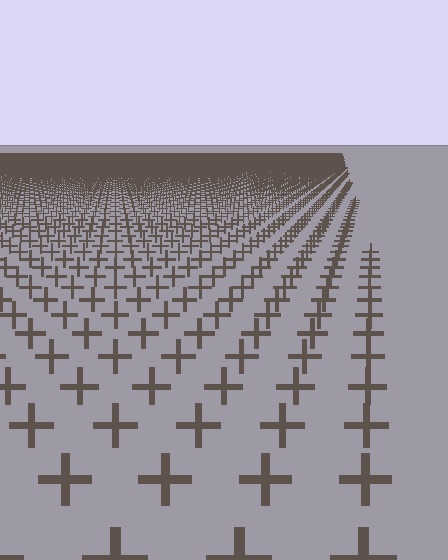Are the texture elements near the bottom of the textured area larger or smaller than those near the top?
Larger. Near the bottom, elements are closer to the viewer and appear at a bigger on-screen size.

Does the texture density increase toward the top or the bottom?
Density increases toward the top.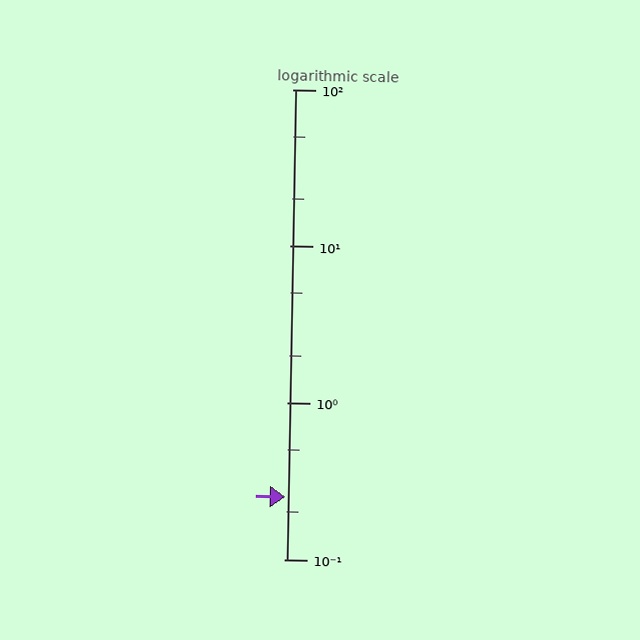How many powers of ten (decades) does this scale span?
The scale spans 3 decades, from 0.1 to 100.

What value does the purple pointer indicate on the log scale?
The pointer indicates approximately 0.25.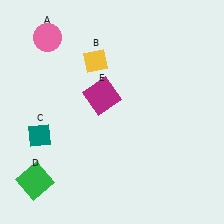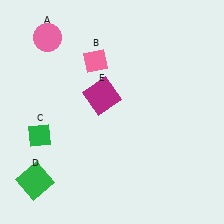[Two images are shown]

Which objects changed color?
B changed from yellow to pink. C changed from teal to green.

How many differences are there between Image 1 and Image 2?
There are 2 differences between the two images.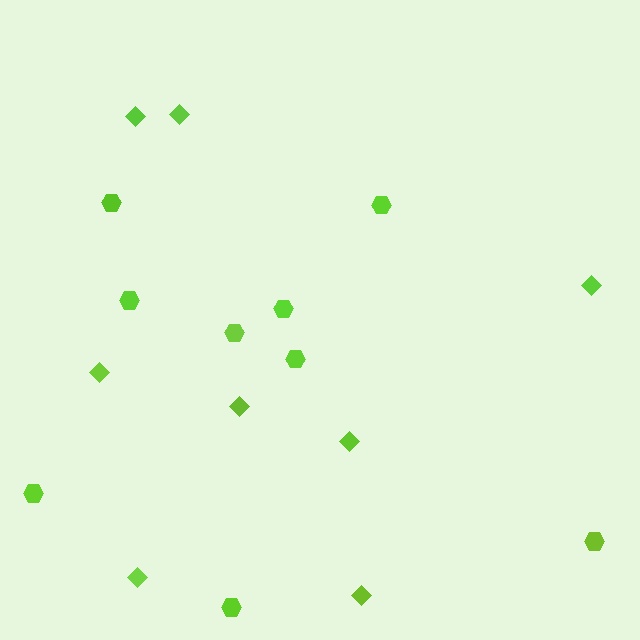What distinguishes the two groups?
There are 2 groups: one group of diamonds (8) and one group of hexagons (9).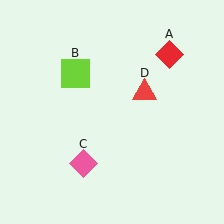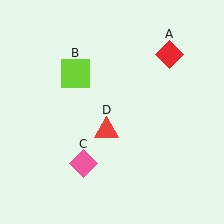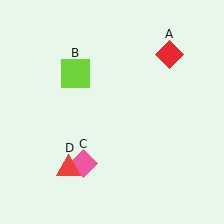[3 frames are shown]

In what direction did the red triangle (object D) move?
The red triangle (object D) moved down and to the left.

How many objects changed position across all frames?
1 object changed position: red triangle (object D).